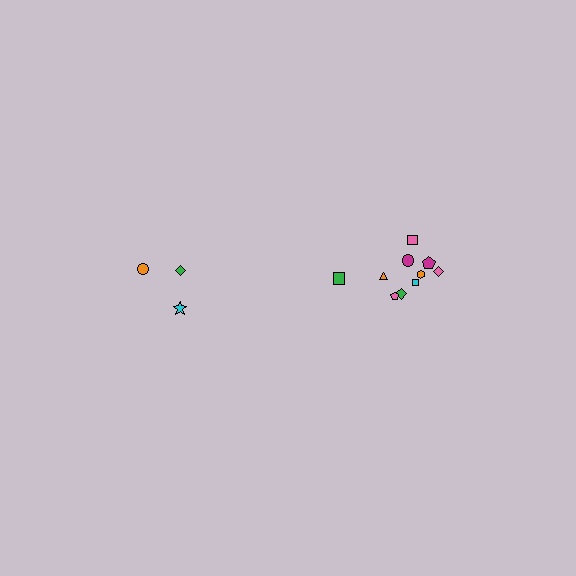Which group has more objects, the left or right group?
The right group.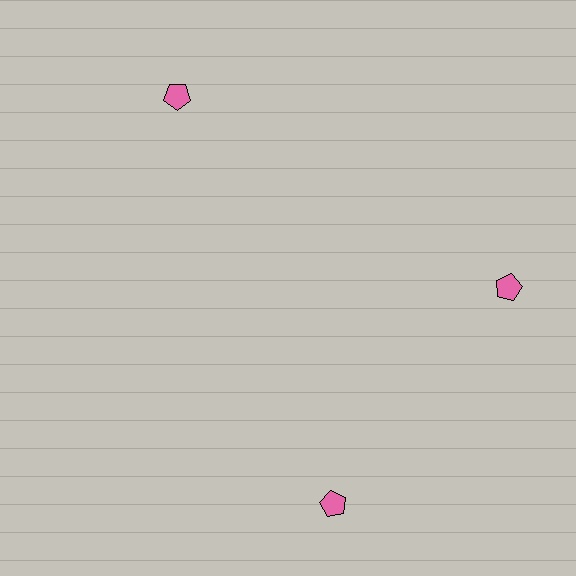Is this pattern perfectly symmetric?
No. The 3 pink pentagons are arranged in a ring, but one element near the 7 o'clock position is rotated out of alignment along the ring, breaking the 3-fold rotational symmetry.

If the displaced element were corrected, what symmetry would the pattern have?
It would have 3-fold rotational symmetry — the pattern would map onto itself every 120 degrees.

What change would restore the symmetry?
The symmetry would be restored by rotating it back into even spacing with its neighbors so that all 3 pentagons sit at equal angles and equal distance from the center.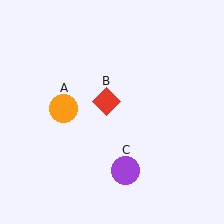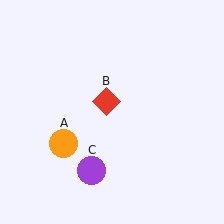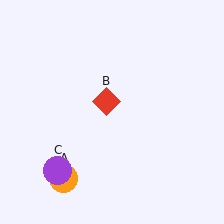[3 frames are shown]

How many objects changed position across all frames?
2 objects changed position: orange circle (object A), purple circle (object C).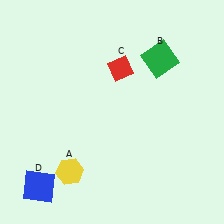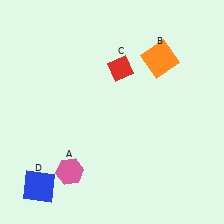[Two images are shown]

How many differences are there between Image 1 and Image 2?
There are 2 differences between the two images.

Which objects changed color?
A changed from yellow to pink. B changed from green to orange.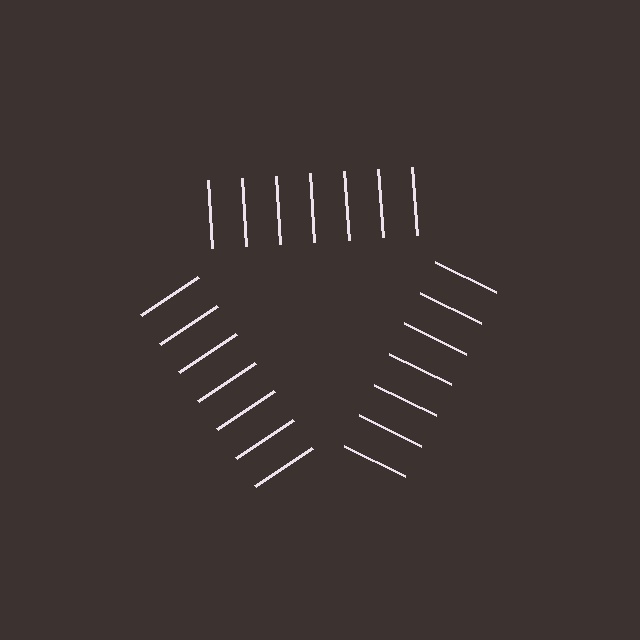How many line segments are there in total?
21 — 7 along each of the 3 edges.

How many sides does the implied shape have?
3 sides — the line-ends trace a triangle.